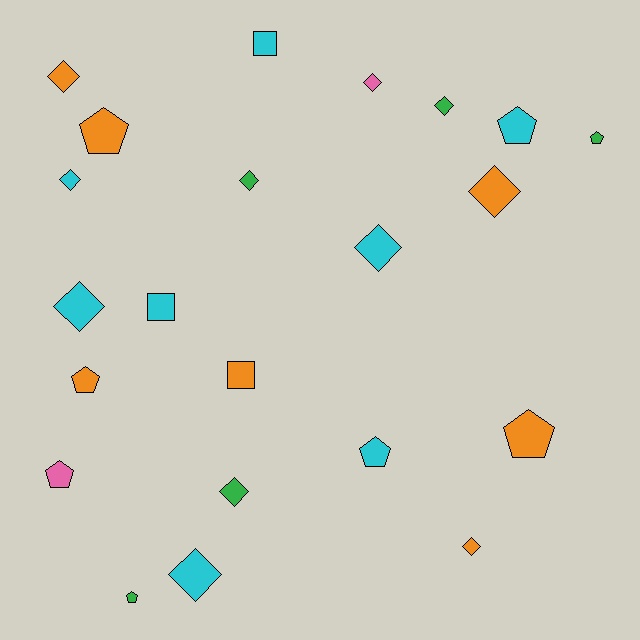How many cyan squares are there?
There are 2 cyan squares.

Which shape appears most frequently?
Diamond, with 11 objects.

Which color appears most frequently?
Cyan, with 8 objects.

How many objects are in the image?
There are 22 objects.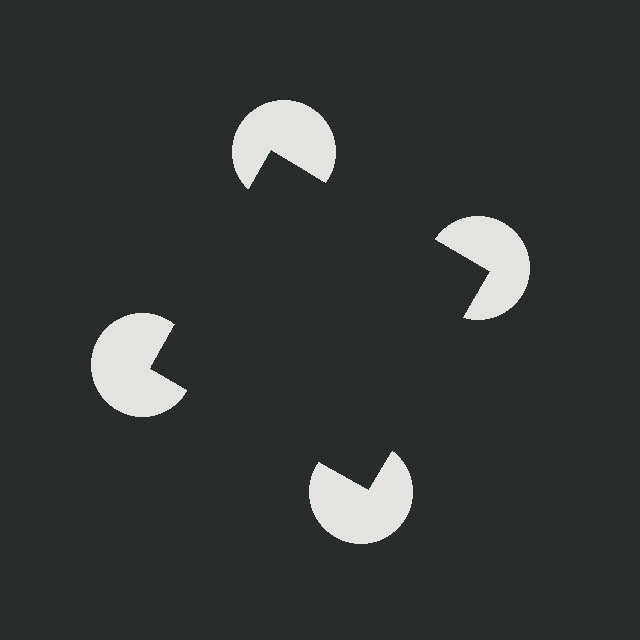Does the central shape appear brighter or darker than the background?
It typically appears slightly darker than the background, even though no actual brightness change is drawn.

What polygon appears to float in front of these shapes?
An illusory square — its edges are inferred from the aligned wedge cuts in the pac-man discs, not physically drawn.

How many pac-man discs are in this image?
There are 4 — one at each vertex of the illusory square.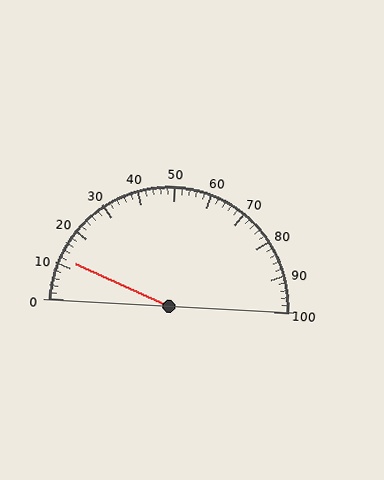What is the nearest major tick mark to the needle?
The nearest major tick mark is 10.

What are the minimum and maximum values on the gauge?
The gauge ranges from 0 to 100.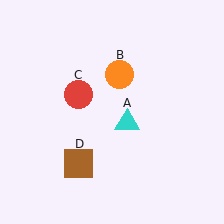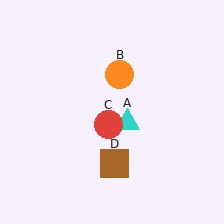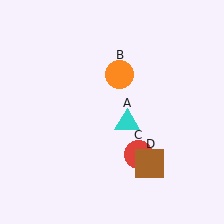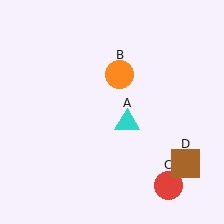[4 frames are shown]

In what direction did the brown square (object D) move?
The brown square (object D) moved right.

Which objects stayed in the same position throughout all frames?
Cyan triangle (object A) and orange circle (object B) remained stationary.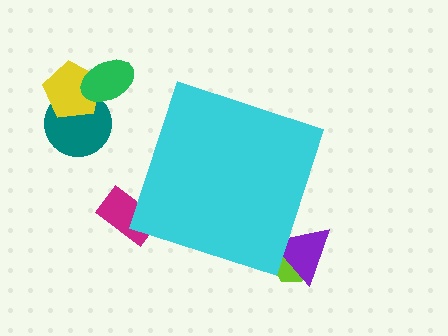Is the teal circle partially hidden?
No, the teal circle is fully visible.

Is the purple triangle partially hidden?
Yes, the purple triangle is partially hidden behind the cyan diamond.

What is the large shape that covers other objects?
A cyan diamond.